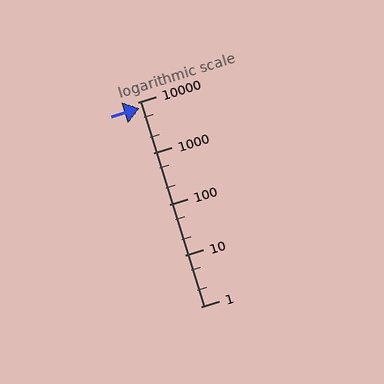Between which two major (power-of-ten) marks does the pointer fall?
The pointer is between 1000 and 10000.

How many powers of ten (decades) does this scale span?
The scale spans 4 decades, from 1 to 10000.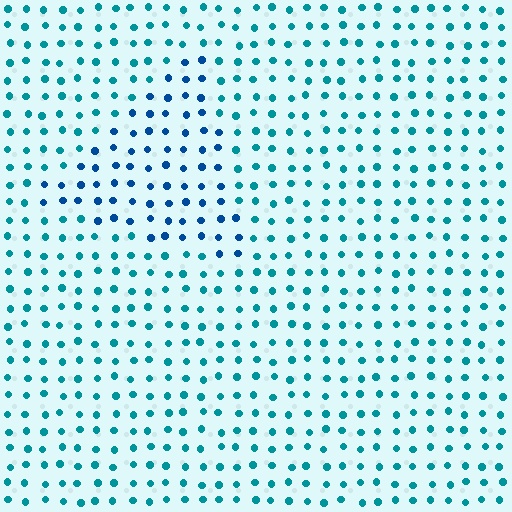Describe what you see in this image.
The image is filled with small teal elements in a uniform arrangement. A triangle-shaped region is visible where the elements are tinted to a slightly different hue, forming a subtle color boundary.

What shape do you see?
I see a triangle.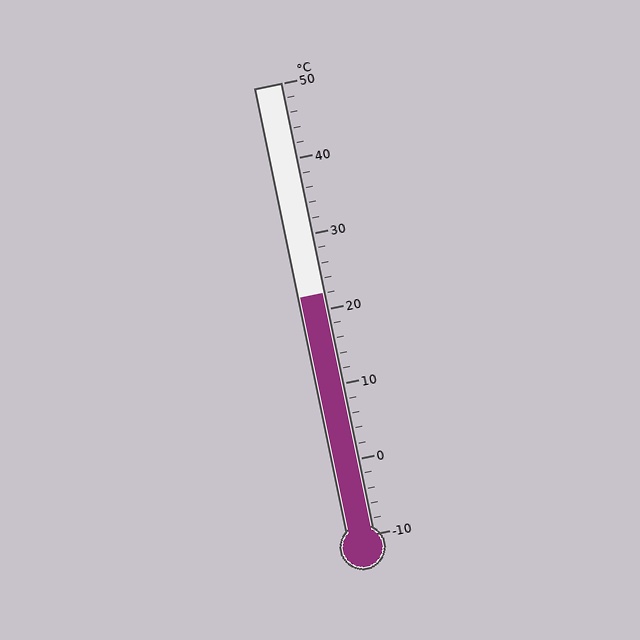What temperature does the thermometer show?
The thermometer shows approximately 22°C.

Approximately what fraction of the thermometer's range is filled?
The thermometer is filled to approximately 55% of its range.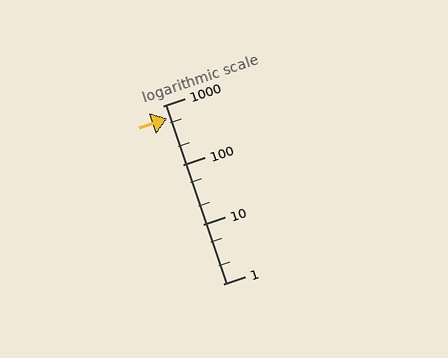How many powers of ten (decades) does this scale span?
The scale spans 3 decades, from 1 to 1000.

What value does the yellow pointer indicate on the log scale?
The pointer indicates approximately 600.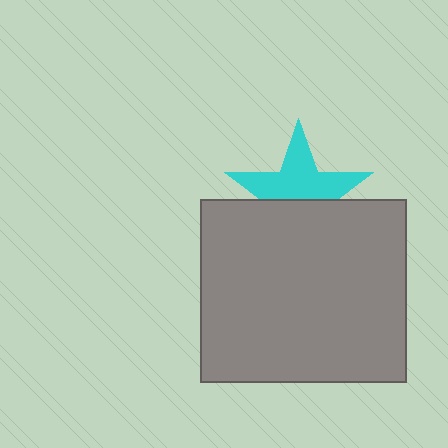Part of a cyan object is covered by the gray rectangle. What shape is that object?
It is a star.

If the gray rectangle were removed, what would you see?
You would see the complete cyan star.